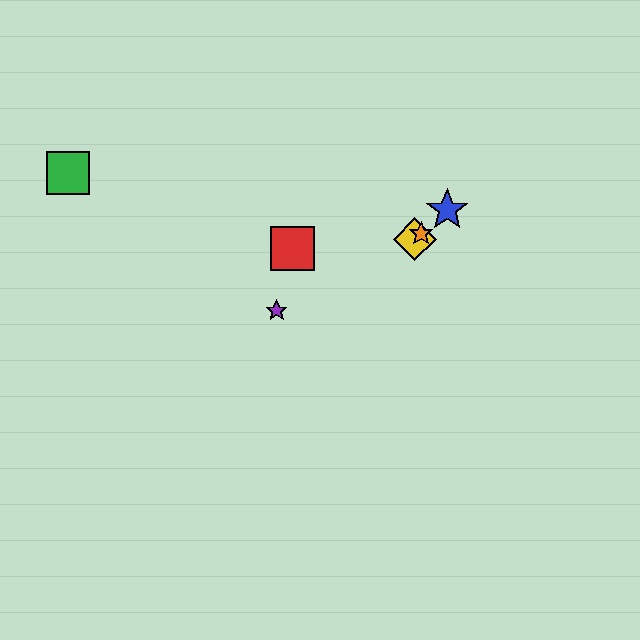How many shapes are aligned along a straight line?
3 shapes (the blue star, the yellow diamond, the orange star) are aligned along a straight line.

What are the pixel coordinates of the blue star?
The blue star is at (447, 210).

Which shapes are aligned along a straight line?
The blue star, the yellow diamond, the orange star are aligned along a straight line.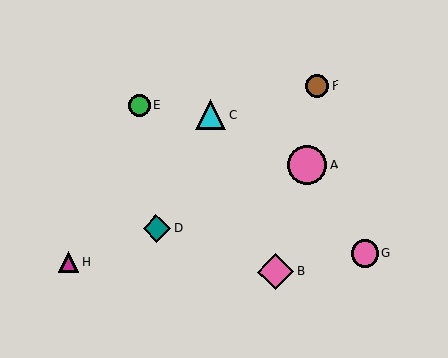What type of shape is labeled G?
Shape G is a pink circle.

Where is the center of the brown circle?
The center of the brown circle is at (317, 86).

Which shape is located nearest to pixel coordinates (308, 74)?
The brown circle (labeled F) at (317, 86) is nearest to that location.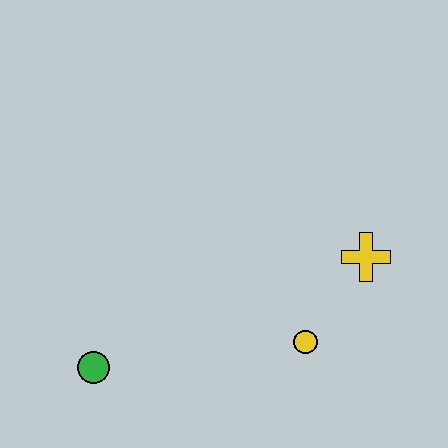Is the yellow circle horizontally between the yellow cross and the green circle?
Yes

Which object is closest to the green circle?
The yellow circle is closest to the green circle.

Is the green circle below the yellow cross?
Yes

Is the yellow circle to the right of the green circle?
Yes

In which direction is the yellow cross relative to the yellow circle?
The yellow cross is above the yellow circle.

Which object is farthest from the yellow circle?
The green circle is farthest from the yellow circle.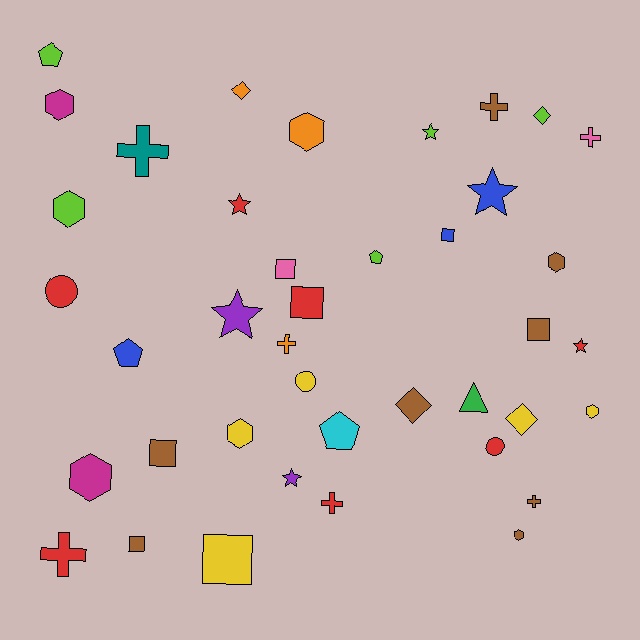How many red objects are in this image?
There are 7 red objects.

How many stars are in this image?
There are 6 stars.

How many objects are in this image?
There are 40 objects.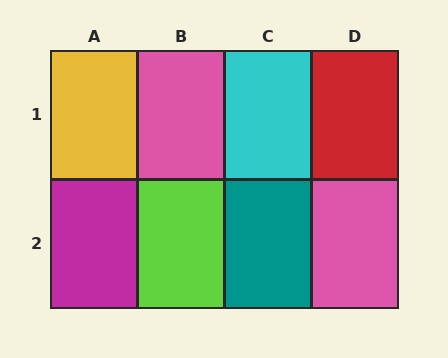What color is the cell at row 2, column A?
Magenta.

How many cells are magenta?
1 cell is magenta.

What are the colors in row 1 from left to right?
Yellow, pink, cyan, red.